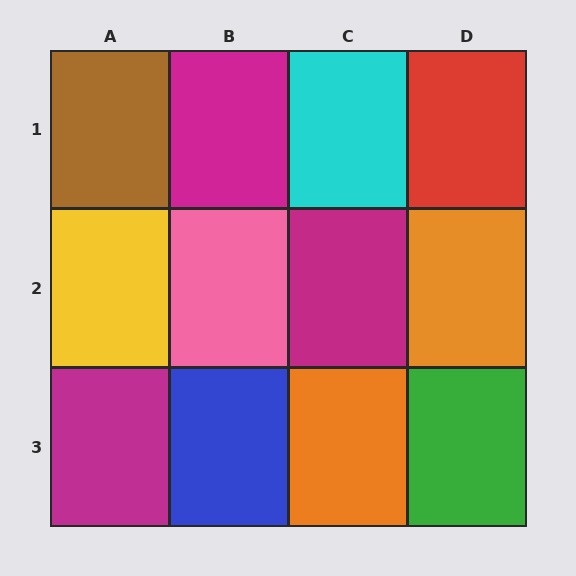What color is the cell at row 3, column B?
Blue.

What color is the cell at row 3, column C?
Orange.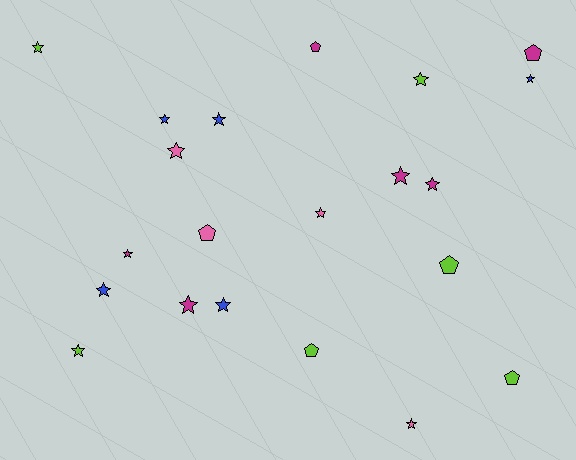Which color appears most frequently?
Magenta, with 6 objects.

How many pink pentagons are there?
There is 1 pink pentagon.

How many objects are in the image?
There are 21 objects.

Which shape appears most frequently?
Star, with 15 objects.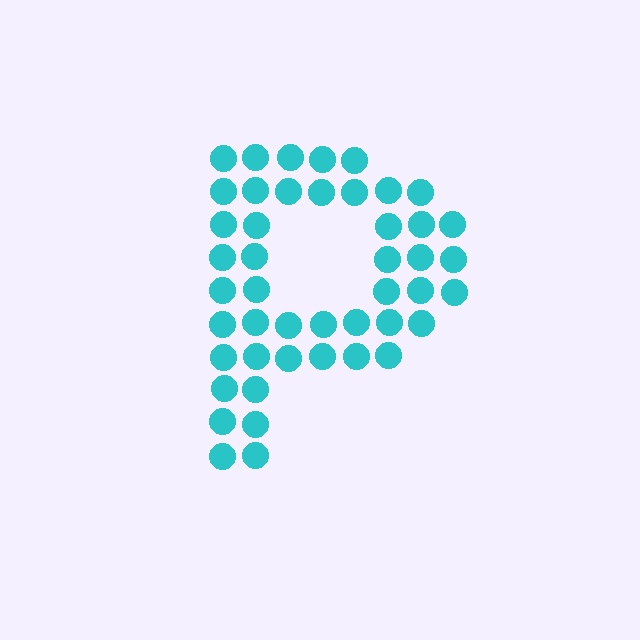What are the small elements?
The small elements are circles.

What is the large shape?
The large shape is the letter P.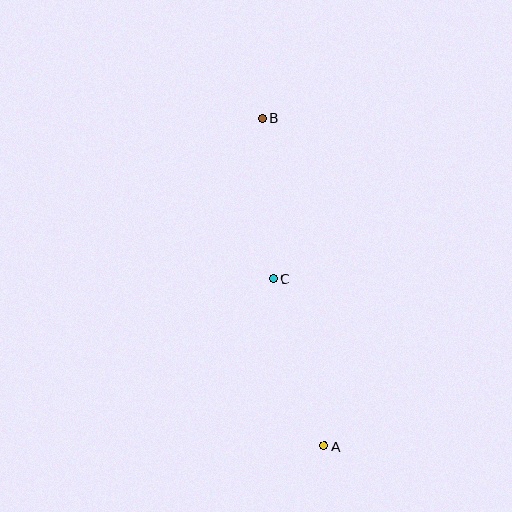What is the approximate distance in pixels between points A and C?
The distance between A and C is approximately 175 pixels.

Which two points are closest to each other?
Points B and C are closest to each other.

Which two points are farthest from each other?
Points A and B are farthest from each other.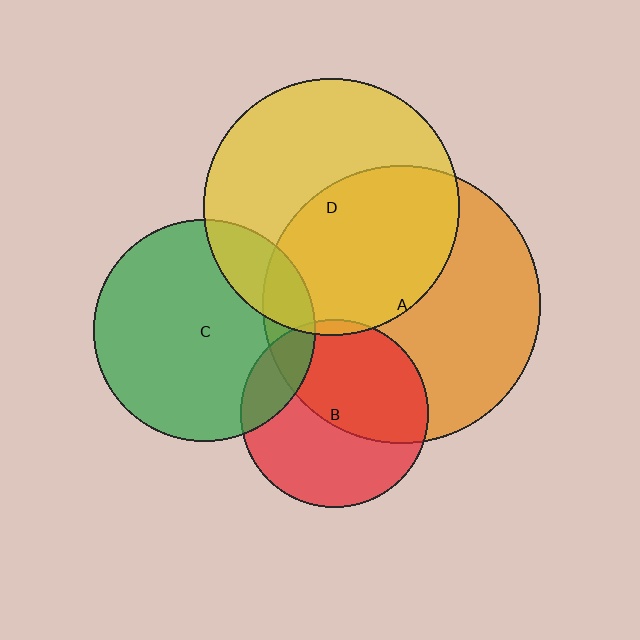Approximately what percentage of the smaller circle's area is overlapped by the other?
Approximately 50%.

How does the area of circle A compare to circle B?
Approximately 2.2 times.